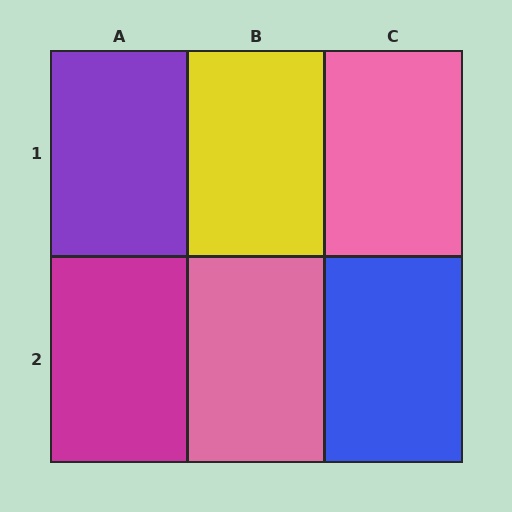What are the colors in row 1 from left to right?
Purple, yellow, pink.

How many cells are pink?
2 cells are pink.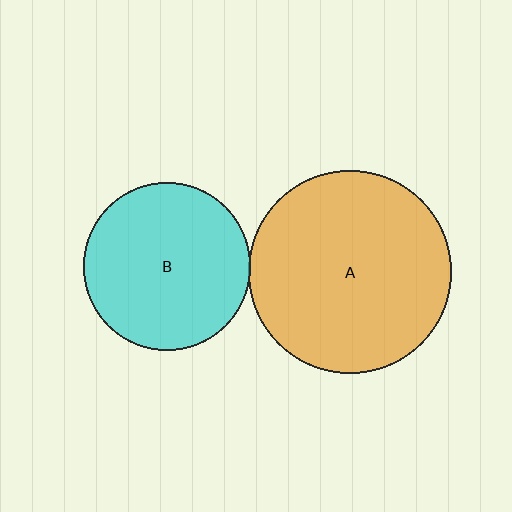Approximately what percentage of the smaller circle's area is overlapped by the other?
Approximately 5%.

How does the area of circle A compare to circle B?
Approximately 1.5 times.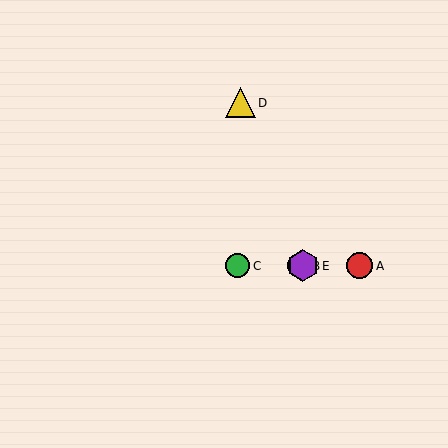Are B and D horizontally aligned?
No, B is at y≈266 and D is at y≈103.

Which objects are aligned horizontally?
Objects A, B, C, E are aligned horizontally.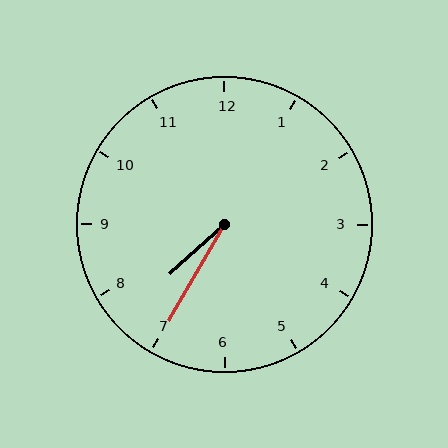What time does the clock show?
7:35.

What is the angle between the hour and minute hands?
Approximately 18 degrees.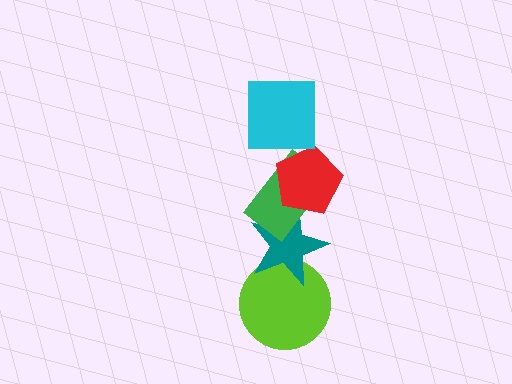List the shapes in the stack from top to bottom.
From top to bottom: the cyan square, the red pentagon, the green rectangle, the teal star, the lime circle.